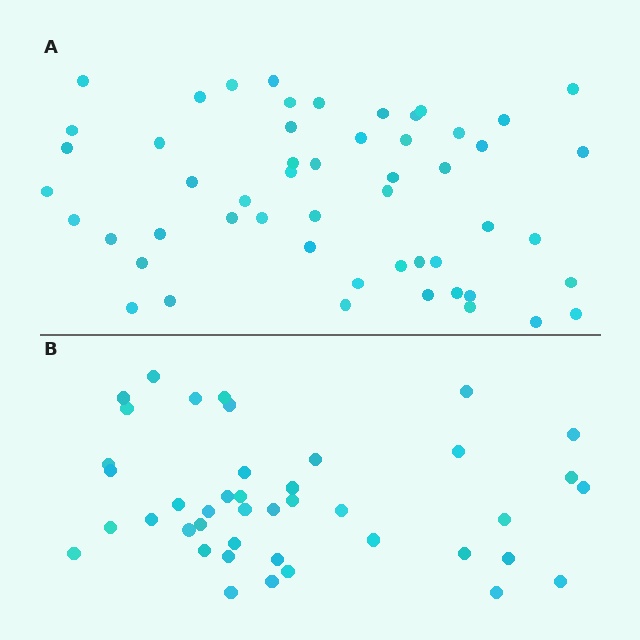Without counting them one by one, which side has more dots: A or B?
Region A (the top region) has more dots.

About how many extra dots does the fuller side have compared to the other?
Region A has roughly 12 or so more dots than region B.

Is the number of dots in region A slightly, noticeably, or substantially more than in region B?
Region A has noticeably more, but not dramatically so. The ratio is roughly 1.3 to 1.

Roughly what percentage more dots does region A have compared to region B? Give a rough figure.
About 25% more.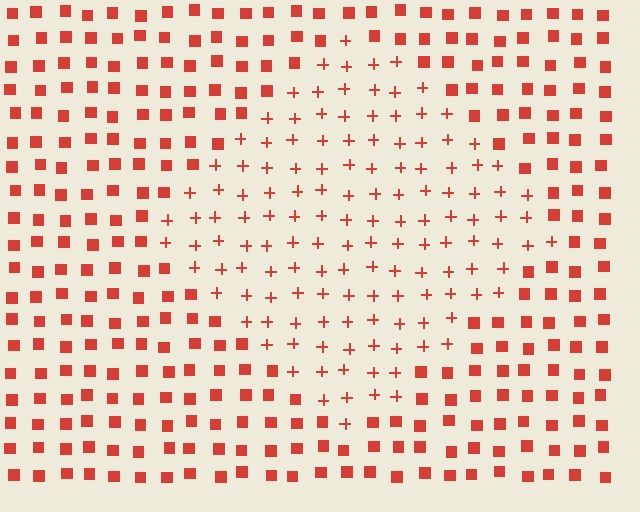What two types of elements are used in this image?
The image uses plus signs inside the diamond region and squares outside it.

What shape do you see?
I see a diamond.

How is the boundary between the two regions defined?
The boundary is defined by a change in element shape: plus signs inside vs. squares outside. All elements share the same color and spacing.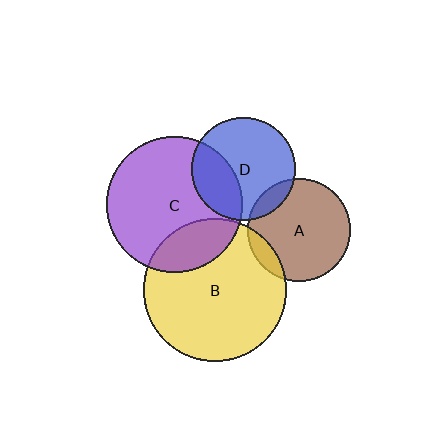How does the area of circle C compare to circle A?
Approximately 1.7 times.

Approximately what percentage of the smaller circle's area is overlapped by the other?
Approximately 10%.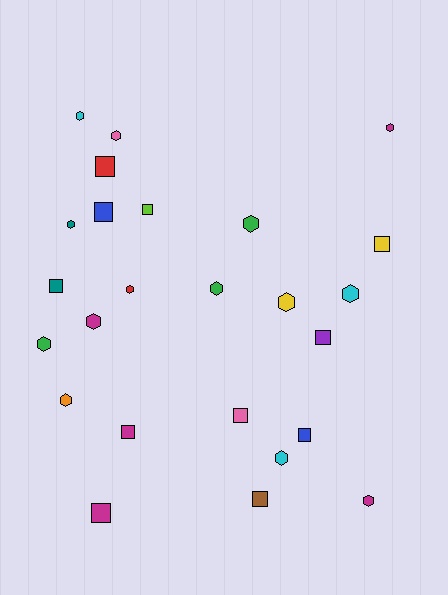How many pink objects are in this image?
There are 2 pink objects.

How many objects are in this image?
There are 25 objects.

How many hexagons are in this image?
There are 14 hexagons.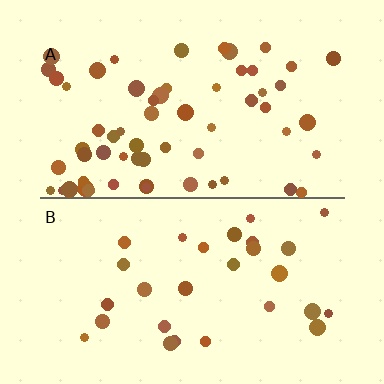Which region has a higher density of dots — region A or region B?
A (the top).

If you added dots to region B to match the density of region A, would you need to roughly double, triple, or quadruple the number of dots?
Approximately double.